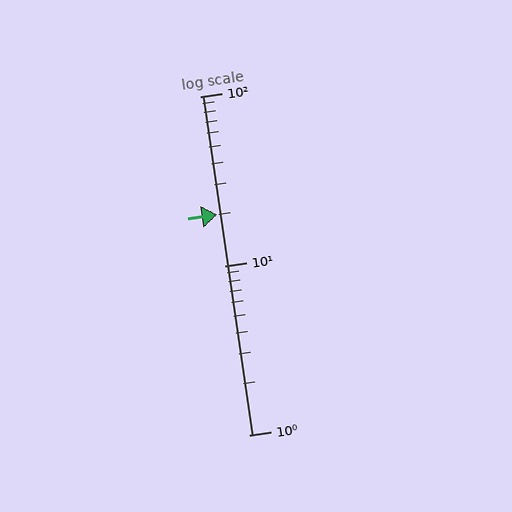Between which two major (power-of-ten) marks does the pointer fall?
The pointer is between 10 and 100.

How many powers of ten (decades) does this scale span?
The scale spans 2 decades, from 1 to 100.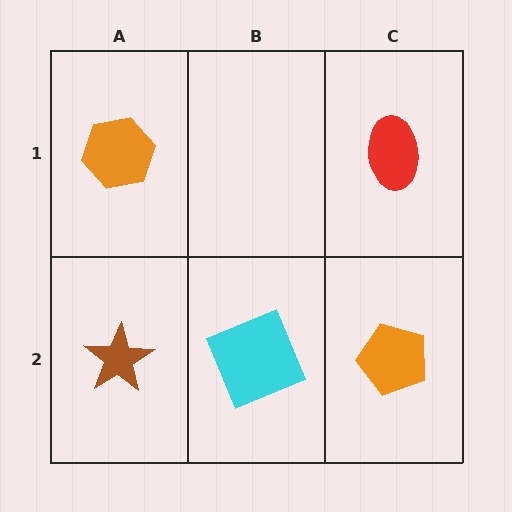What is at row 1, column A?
An orange hexagon.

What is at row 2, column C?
An orange pentagon.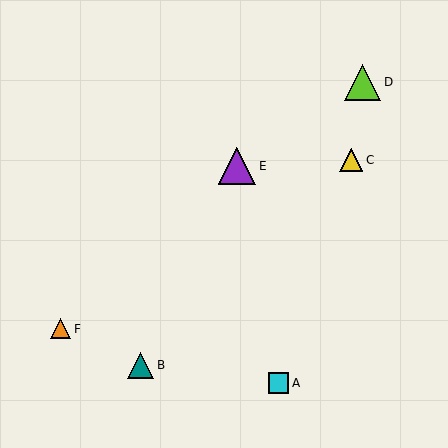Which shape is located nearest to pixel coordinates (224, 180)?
The purple triangle (labeled E) at (237, 166) is nearest to that location.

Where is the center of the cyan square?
The center of the cyan square is at (278, 383).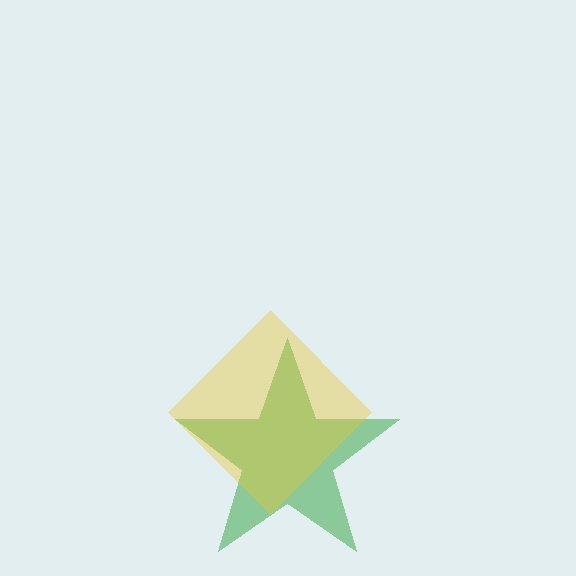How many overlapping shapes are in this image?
There are 2 overlapping shapes in the image.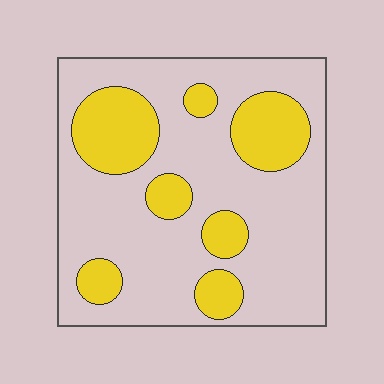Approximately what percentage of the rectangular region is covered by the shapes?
Approximately 25%.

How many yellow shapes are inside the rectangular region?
7.